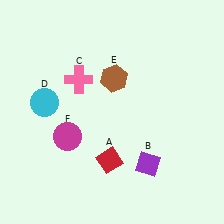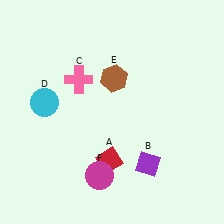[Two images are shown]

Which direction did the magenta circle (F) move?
The magenta circle (F) moved down.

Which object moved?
The magenta circle (F) moved down.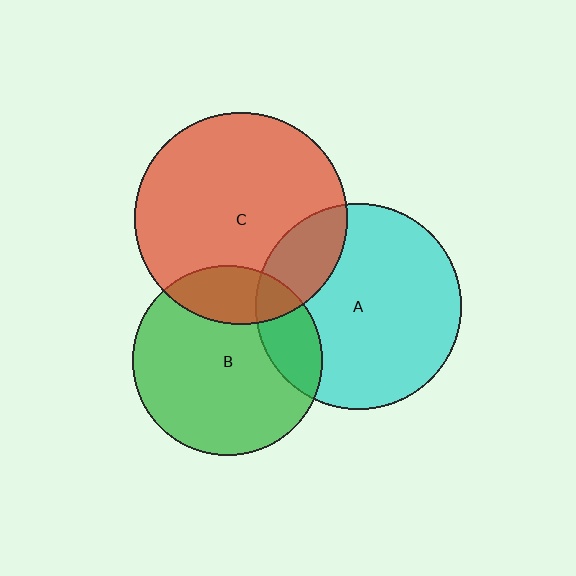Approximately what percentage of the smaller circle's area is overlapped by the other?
Approximately 20%.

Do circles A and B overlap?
Yes.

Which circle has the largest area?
Circle C (red).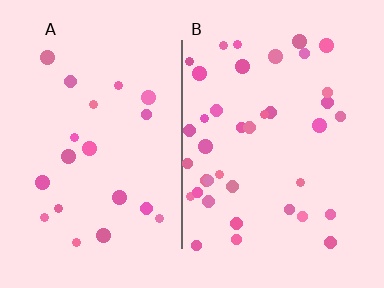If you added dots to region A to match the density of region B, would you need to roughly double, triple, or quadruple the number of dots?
Approximately double.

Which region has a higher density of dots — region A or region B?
B (the right).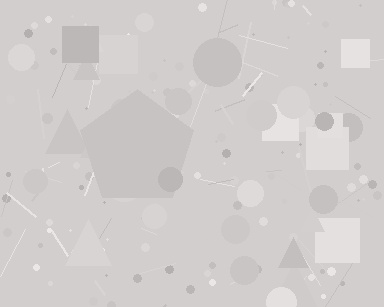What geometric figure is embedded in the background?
A pentagon is embedded in the background.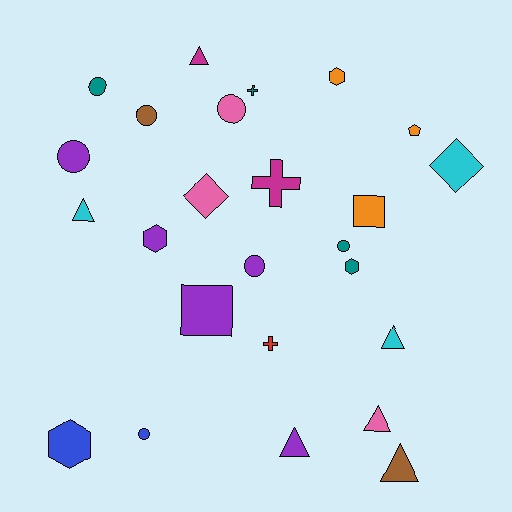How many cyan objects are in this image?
There are 3 cyan objects.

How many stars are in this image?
There are no stars.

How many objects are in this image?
There are 25 objects.